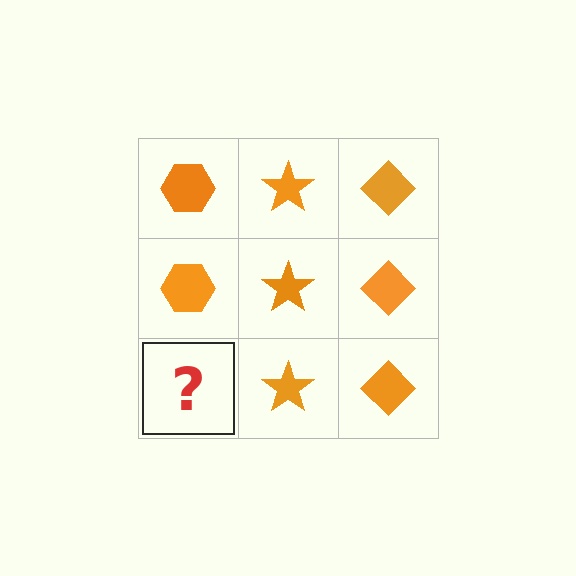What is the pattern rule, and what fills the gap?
The rule is that each column has a consistent shape. The gap should be filled with an orange hexagon.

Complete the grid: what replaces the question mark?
The question mark should be replaced with an orange hexagon.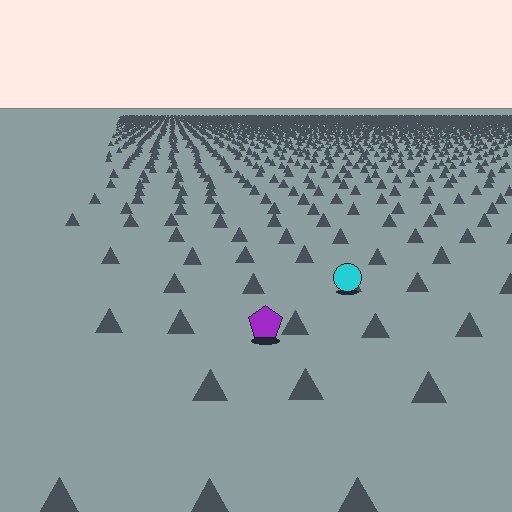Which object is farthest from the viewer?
The cyan circle is farthest from the viewer. It appears smaller and the ground texture around it is denser.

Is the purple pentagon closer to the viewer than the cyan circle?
Yes. The purple pentagon is closer — you can tell from the texture gradient: the ground texture is coarser near it.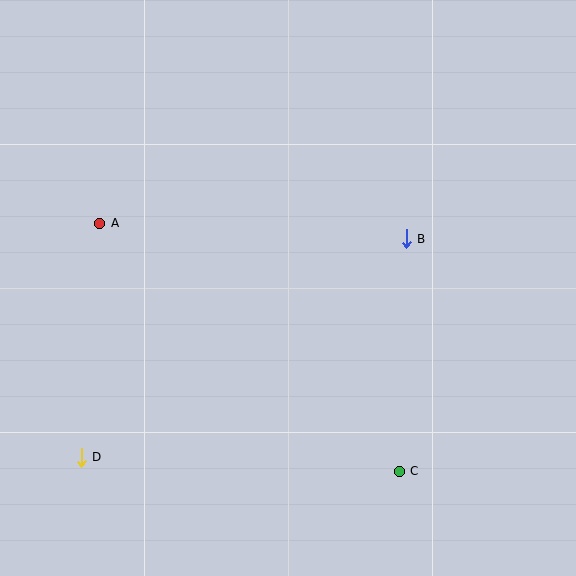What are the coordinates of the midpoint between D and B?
The midpoint between D and B is at (244, 348).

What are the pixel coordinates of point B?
Point B is at (406, 239).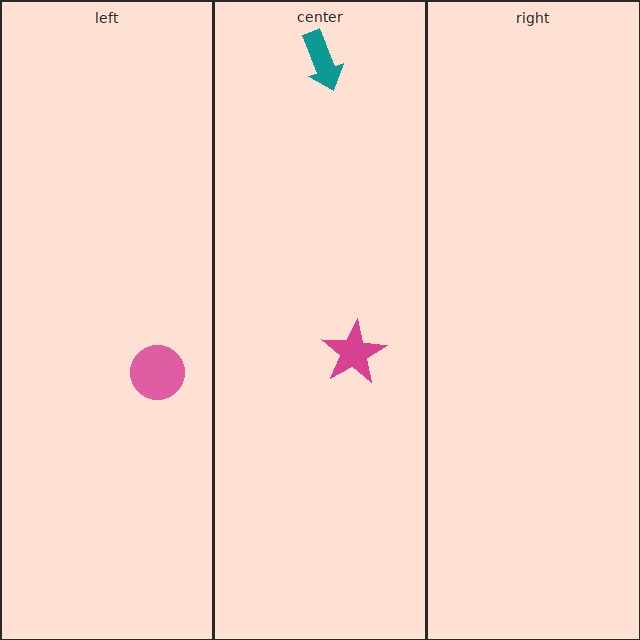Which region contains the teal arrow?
The center region.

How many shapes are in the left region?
1.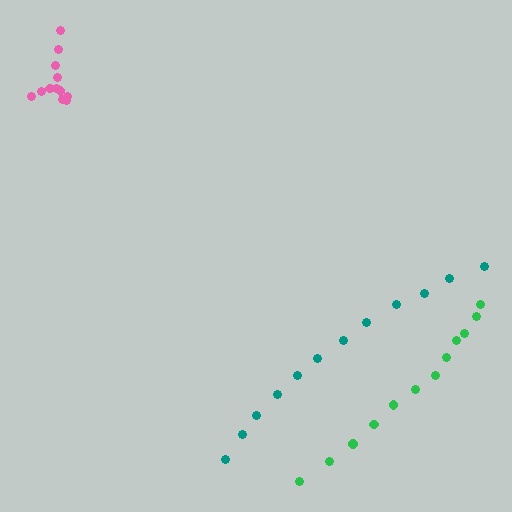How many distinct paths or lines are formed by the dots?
There are 3 distinct paths.